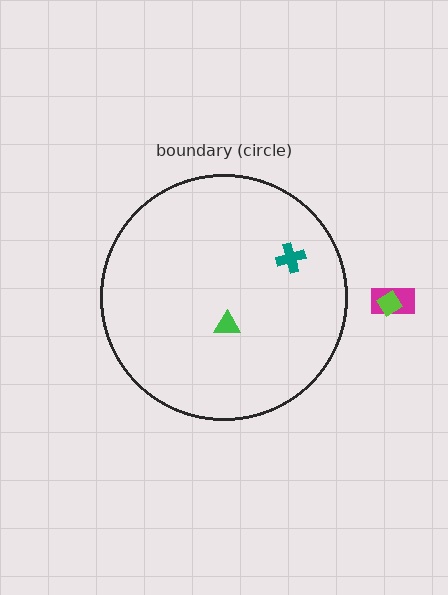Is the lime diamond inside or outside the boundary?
Outside.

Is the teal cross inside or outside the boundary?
Inside.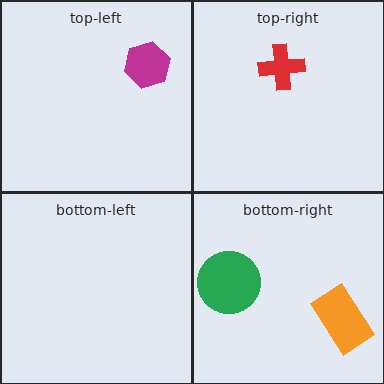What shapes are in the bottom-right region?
The orange rectangle, the green circle.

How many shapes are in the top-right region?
1.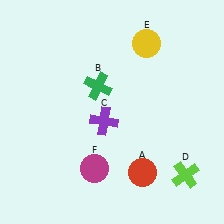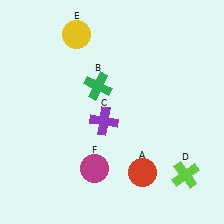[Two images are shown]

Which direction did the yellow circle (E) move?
The yellow circle (E) moved left.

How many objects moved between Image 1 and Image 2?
1 object moved between the two images.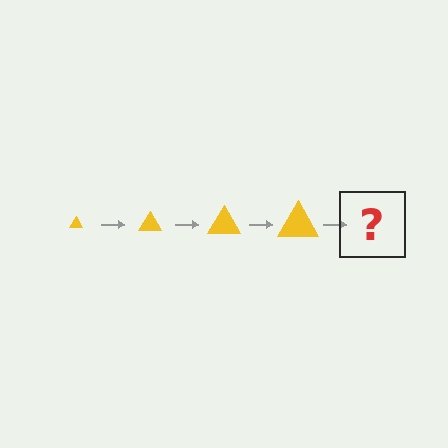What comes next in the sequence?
The next element should be a yellow triangle, larger than the previous one.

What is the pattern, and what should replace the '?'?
The pattern is that the triangle gets progressively larger each step. The '?' should be a yellow triangle, larger than the previous one.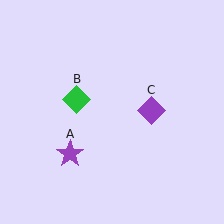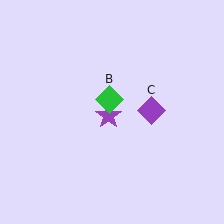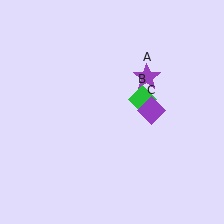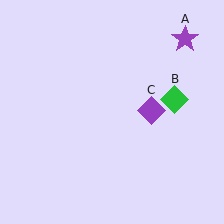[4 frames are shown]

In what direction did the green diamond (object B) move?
The green diamond (object B) moved right.